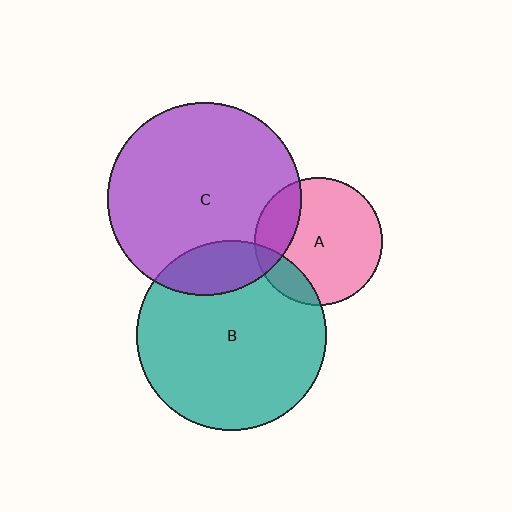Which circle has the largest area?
Circle C (purple).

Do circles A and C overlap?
Yes.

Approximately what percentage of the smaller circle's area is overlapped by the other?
Approximately 20%.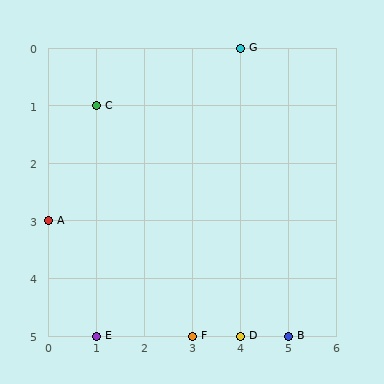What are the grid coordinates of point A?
Point A is at grid coordinates (0, 3).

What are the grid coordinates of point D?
Point D is at grid coordinates (4, 5).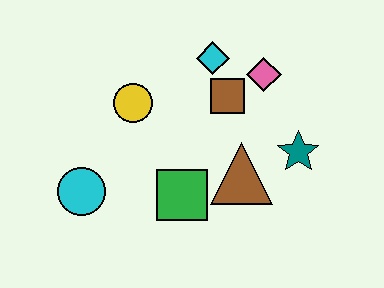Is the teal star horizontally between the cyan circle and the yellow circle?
No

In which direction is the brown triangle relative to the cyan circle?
The brown triangle is to the right of the cyan circle.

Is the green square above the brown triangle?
No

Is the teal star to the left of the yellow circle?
No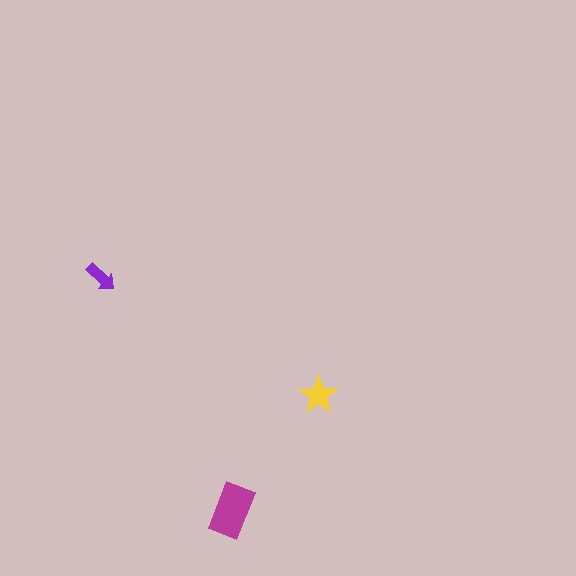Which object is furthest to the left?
The purple arrow is leftmost.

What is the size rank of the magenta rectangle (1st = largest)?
1st.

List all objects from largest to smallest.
The magenta rectangle, the yellow star, the purple arrow.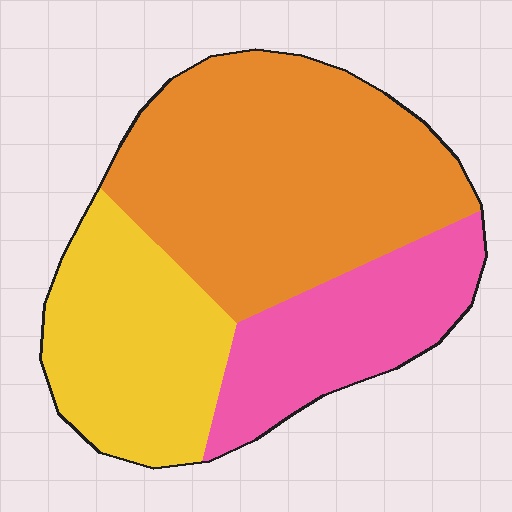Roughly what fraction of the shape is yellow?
Yellow covers roughly 30% of the shape.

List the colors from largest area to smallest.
From largest to smallest: orange, yellow, pink.